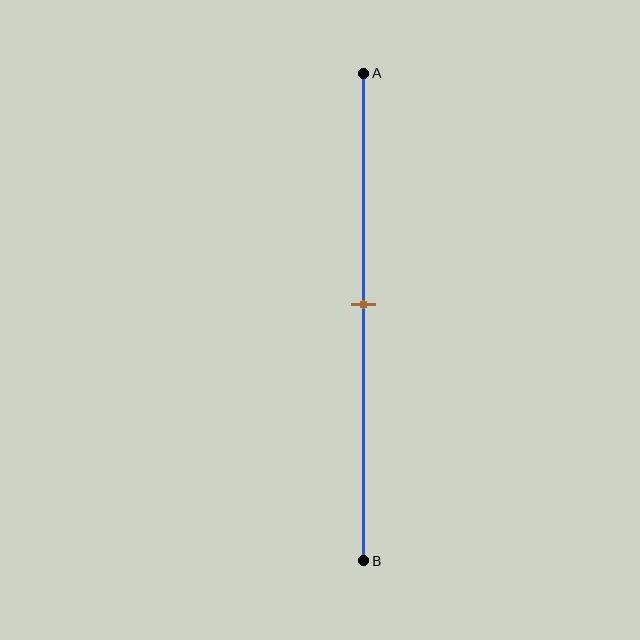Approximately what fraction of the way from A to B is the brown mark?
The brown mark is approximately 45% of the way from A to B.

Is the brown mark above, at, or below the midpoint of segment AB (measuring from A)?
The brown mark is approximately at the midpoint of segment AB.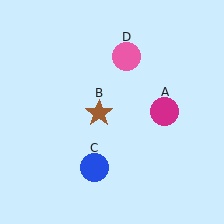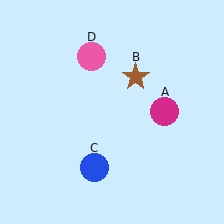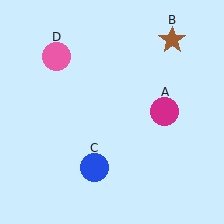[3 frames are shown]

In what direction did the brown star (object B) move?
The brown star (object B) moved up and to the right.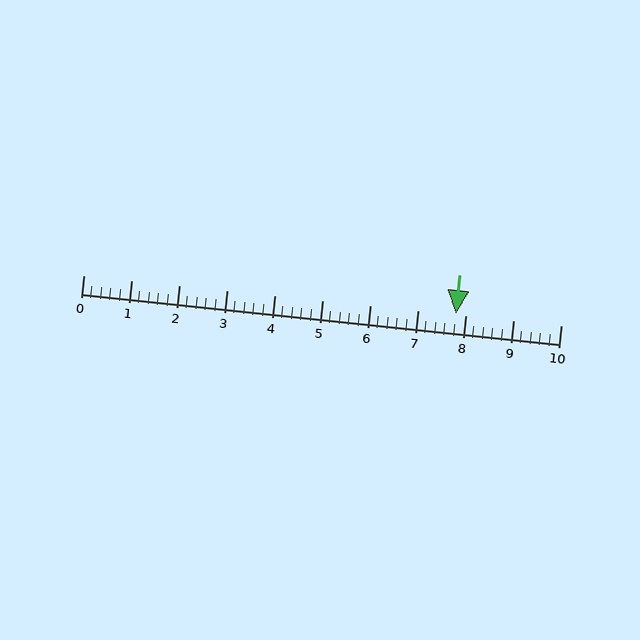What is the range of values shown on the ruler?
The ruler shows values from 0 to 10.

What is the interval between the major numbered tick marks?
The major tick marks are spaced 1 units apart.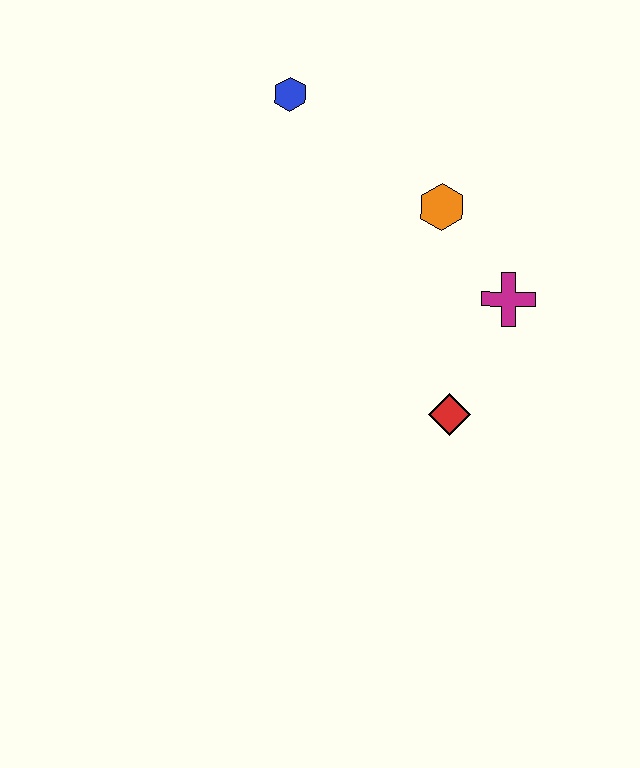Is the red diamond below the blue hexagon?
Yes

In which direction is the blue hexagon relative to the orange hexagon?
The blue hexagon is to the left of the orange hexagon.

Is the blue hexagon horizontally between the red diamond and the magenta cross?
No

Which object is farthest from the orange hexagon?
The red diamond is farthest from the orange hexagon.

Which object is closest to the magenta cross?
The orange hexagon is closest to the magenta cross.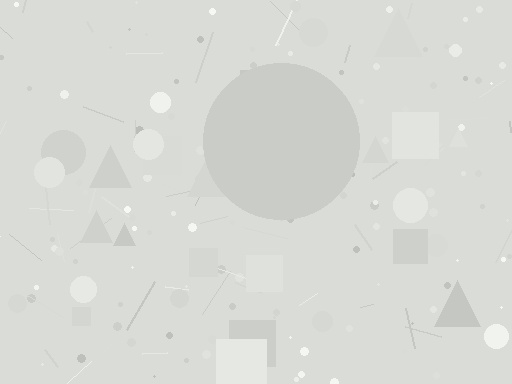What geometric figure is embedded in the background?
A circle is embedded in the background.